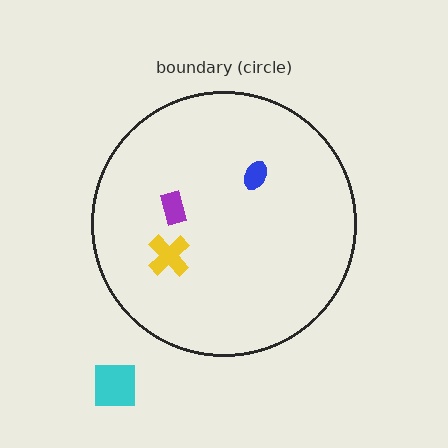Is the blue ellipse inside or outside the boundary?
Inside.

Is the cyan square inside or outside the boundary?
Outside.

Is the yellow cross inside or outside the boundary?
Inside.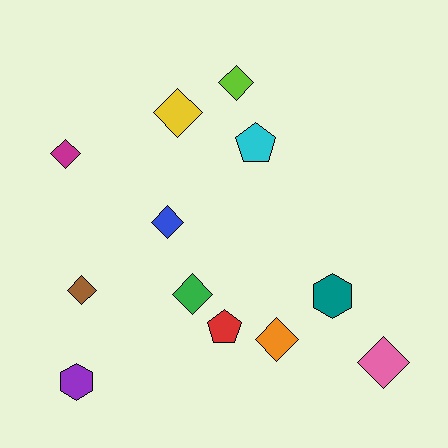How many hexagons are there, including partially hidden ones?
There are 2 hexagons.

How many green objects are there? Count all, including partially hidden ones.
There is 1 green object.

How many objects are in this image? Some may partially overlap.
There are 12 objects.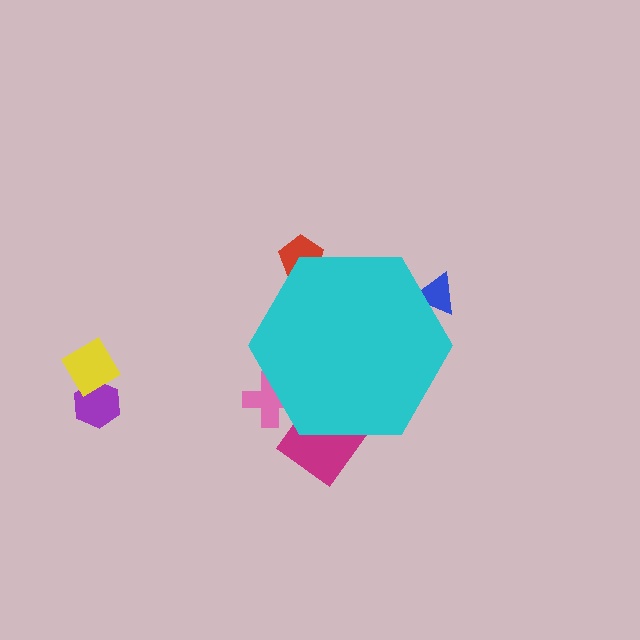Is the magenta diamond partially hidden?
Yes, the magenta diamond is partially hidden behind the cyan hexagon.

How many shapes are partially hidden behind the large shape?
4 shapes are partially hidden.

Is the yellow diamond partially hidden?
No, the yellow diamond is fully visible.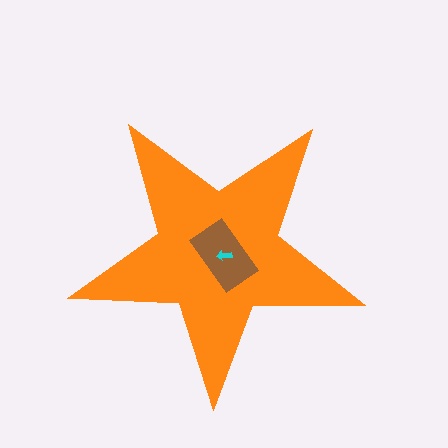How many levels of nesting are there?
3.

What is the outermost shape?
The orange star.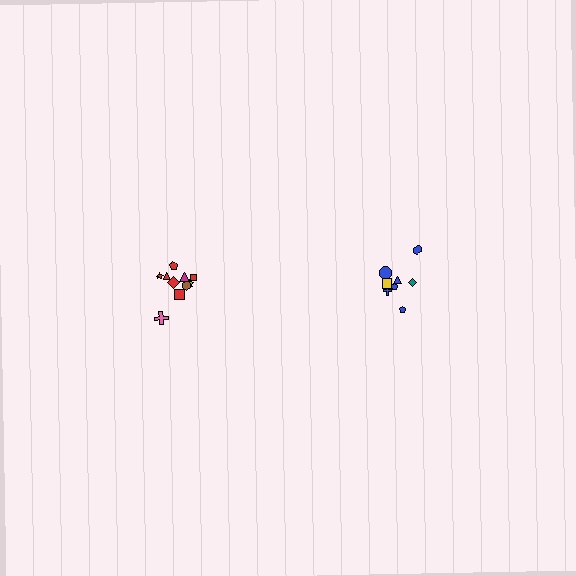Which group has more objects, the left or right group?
The left group.